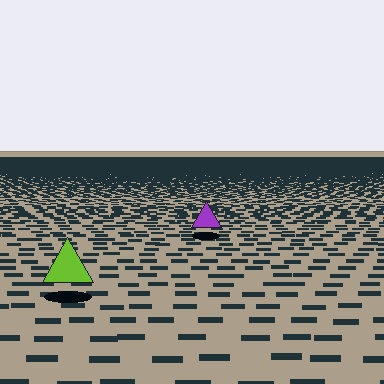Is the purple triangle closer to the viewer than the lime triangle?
No. The lime triangle is closer — you can tell from the texture gradient: the ground texture is coarser near it.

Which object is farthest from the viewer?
The purple triangle is farthest from the viewer. It appears smaller and the ground texture around it is denser.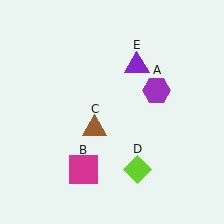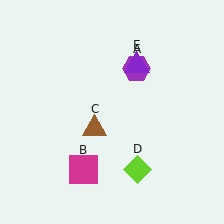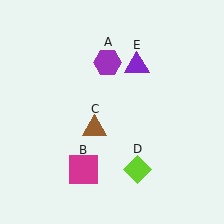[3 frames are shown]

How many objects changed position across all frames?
1 object changed position: purple hexagon (object A).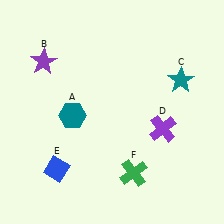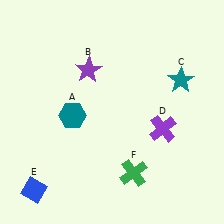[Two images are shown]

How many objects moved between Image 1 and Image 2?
2 objects moved between the two images.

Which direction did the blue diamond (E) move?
The blue diamond (E) moved left.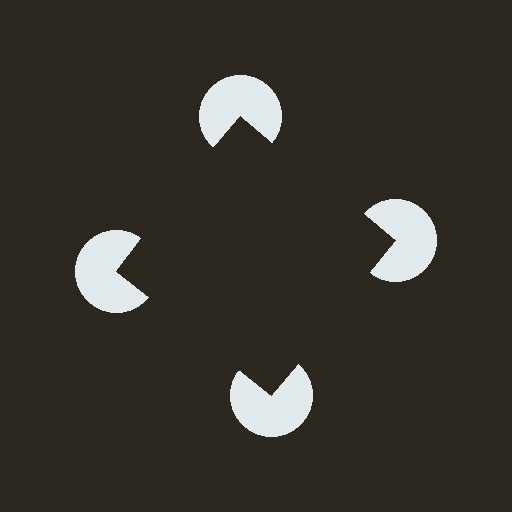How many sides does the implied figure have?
4 sides.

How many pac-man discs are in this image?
There are 4 — one at each vertex of the illusory square.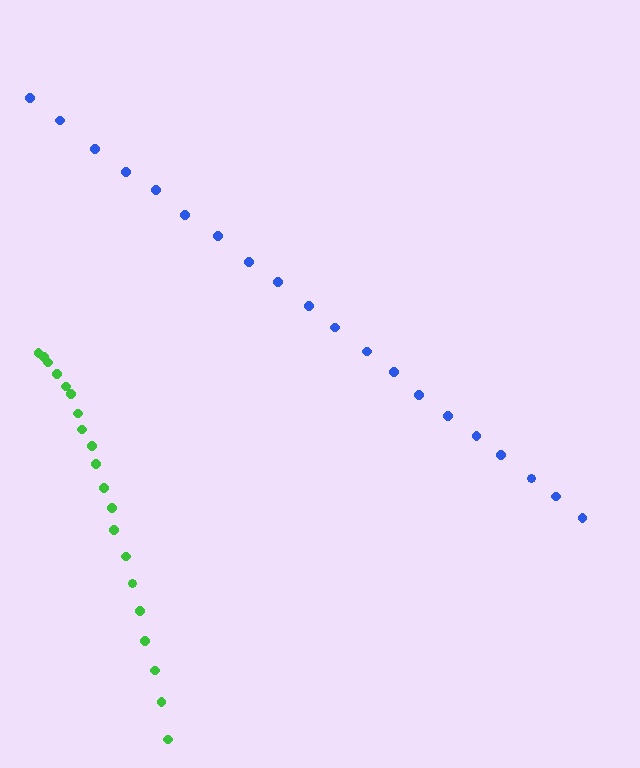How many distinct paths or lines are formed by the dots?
There are 2 distinct paths.